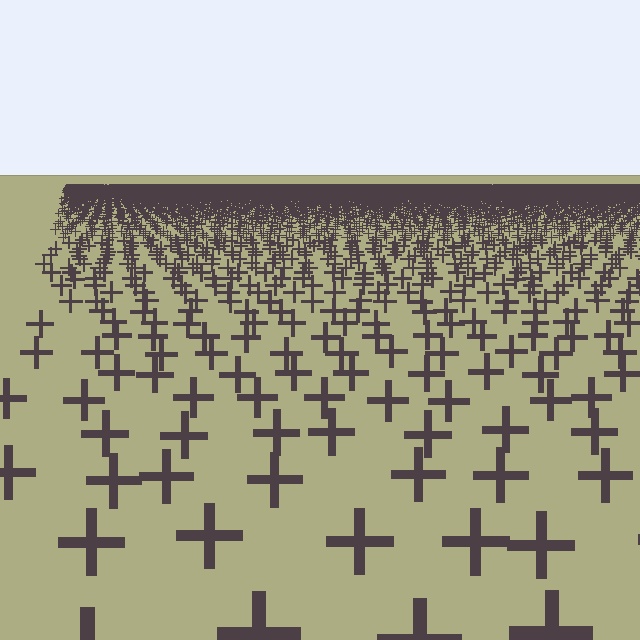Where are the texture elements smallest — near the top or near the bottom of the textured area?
Near the top.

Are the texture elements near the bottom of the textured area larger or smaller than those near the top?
Larger. Near the bottom, elements are closer to the viewer and appear at a bigger on-screen size.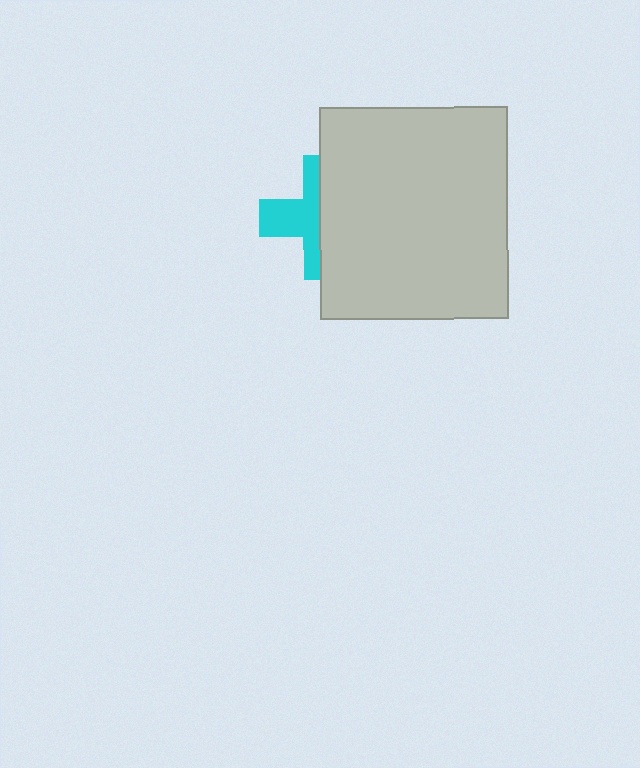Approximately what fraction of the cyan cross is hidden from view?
Roughly 55% of the cyan cross is hidden behind the light gray rectangle.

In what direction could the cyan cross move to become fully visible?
The cyan cross could move left. That would shift it out from behind the light gray rectangle entirely.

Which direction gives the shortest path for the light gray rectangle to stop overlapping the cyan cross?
Moving right gives the shortest separation.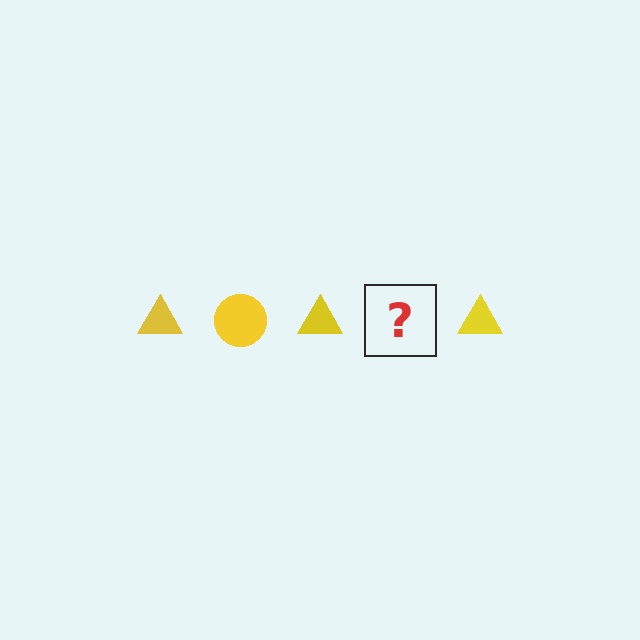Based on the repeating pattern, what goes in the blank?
The blank should be a yellow circle.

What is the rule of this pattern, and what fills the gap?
The rule is that the pattern cycles through triangle, circle shapes in yellow. The gap should be filled with a yellow circle.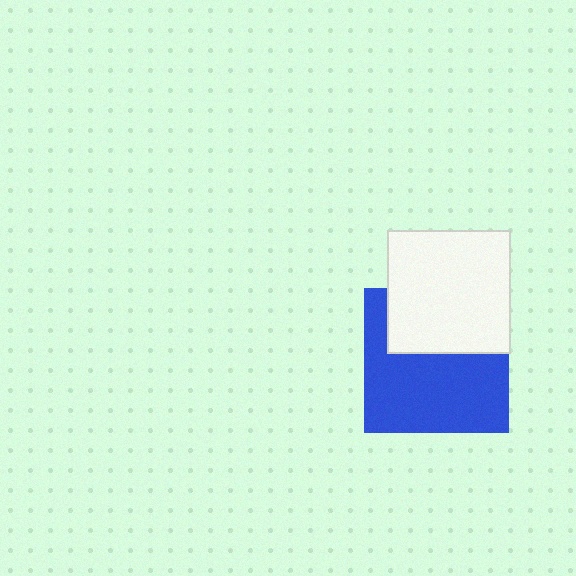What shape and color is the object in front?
The object in front is a white square.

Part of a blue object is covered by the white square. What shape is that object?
It is a square.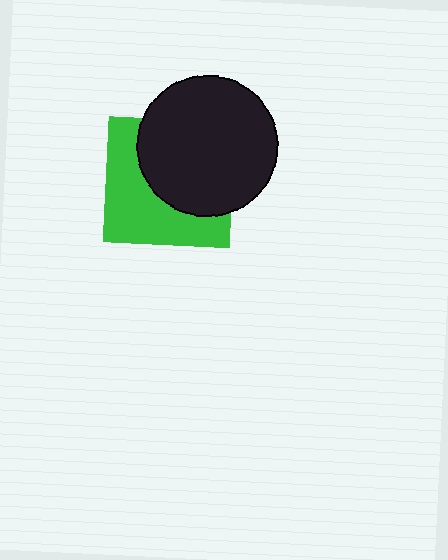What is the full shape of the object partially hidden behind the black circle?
The partially hidden object is a green square.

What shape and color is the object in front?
The object in front is a black circle.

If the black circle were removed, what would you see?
You would see the complete green square.